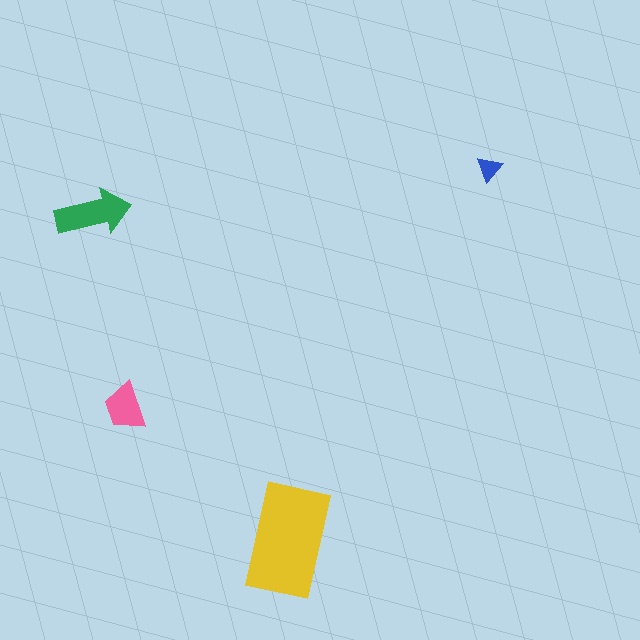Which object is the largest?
The yellow rectangle.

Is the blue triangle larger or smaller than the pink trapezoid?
Smaller.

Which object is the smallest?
The blue triangle.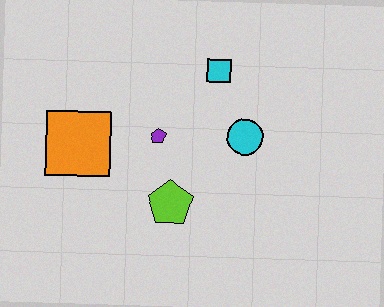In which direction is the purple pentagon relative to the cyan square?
The purple pentagon is below the cyan square.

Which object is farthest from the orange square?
The cyan circle is farthest from the orange square.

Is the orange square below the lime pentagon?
No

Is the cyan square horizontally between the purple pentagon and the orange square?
No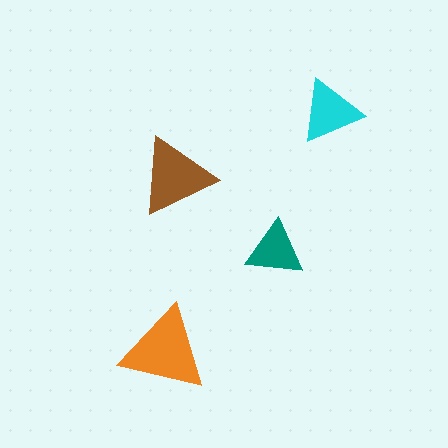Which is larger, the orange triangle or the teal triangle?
The orange one.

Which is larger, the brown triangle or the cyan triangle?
The brown one.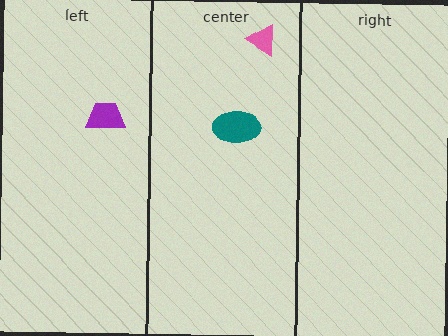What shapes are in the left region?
The purple trapezoid.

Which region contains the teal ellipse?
The center region.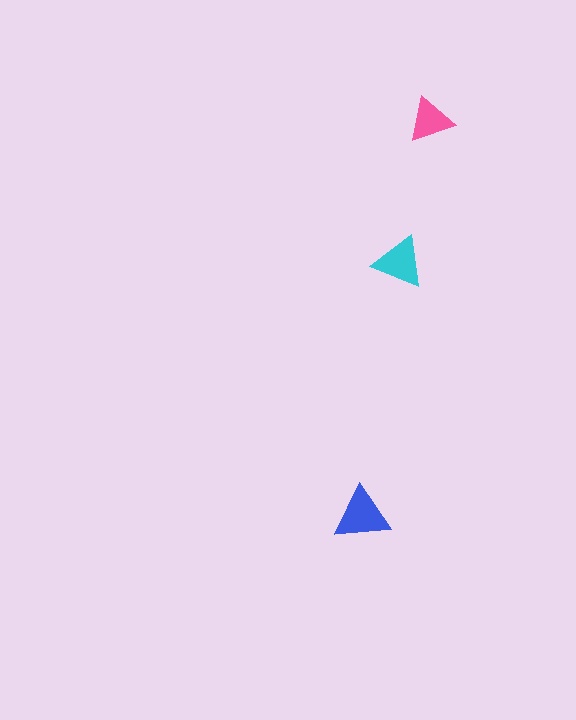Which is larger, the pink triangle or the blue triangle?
The blue one.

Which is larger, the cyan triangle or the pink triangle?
The cyan one.